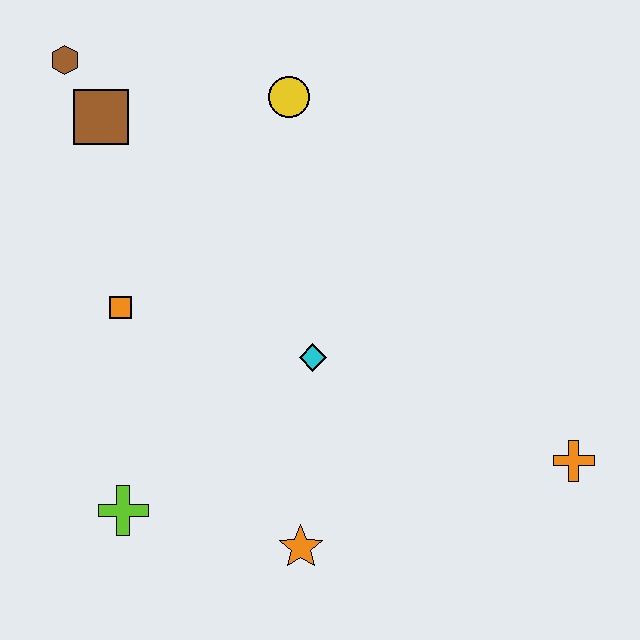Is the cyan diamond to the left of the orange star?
No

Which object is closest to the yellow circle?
The brown square is closest to the yellow circle.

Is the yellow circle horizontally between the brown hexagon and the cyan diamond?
Yes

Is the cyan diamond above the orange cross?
Yes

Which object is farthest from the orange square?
The orange cross is farthest from the orange square.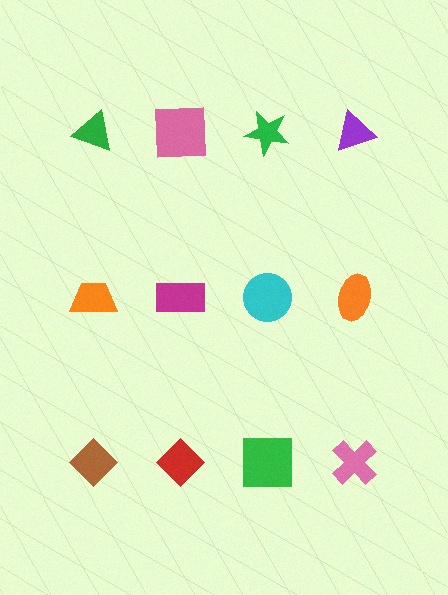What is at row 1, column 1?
A green triangle.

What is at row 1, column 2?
A pink square.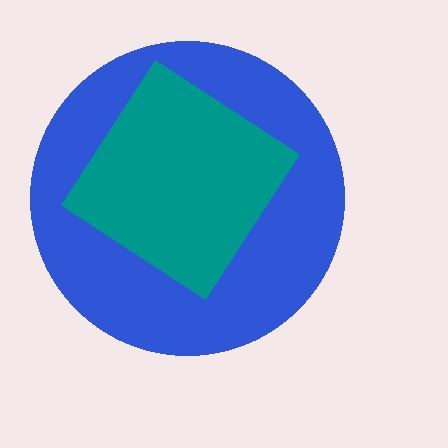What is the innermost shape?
The teal diamond.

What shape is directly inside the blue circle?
The teal diamond.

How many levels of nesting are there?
2.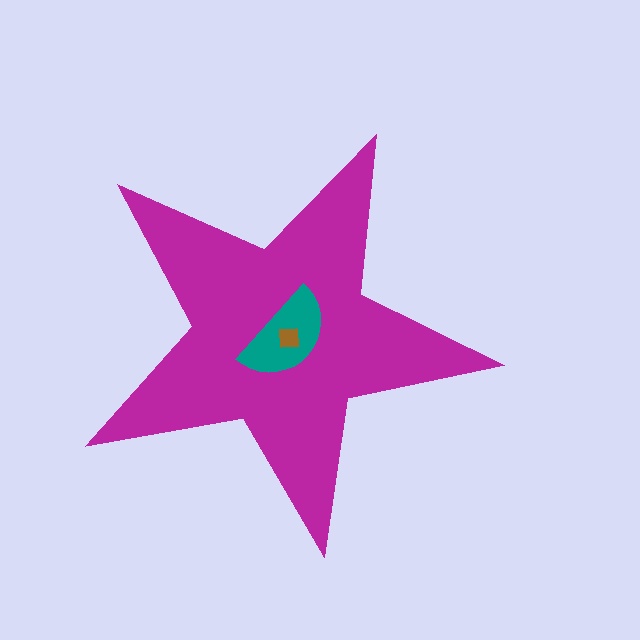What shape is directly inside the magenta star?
The teal semicircle.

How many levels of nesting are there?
3.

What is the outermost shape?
The magenta star.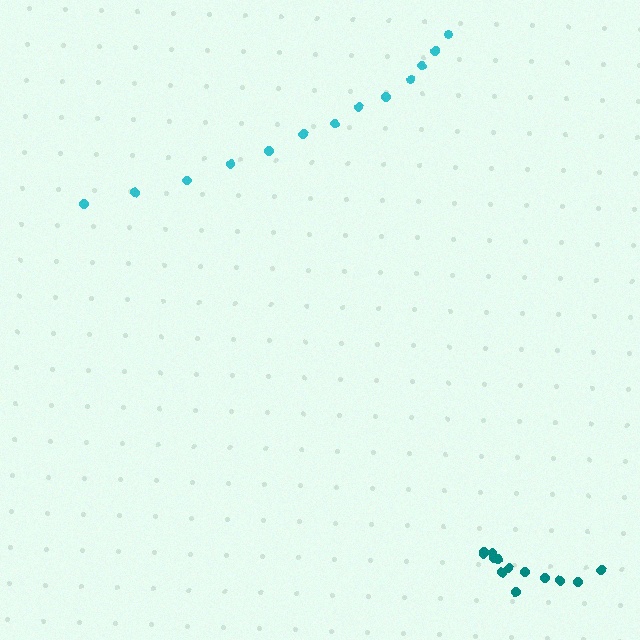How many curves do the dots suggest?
There are 2 distinct paths.